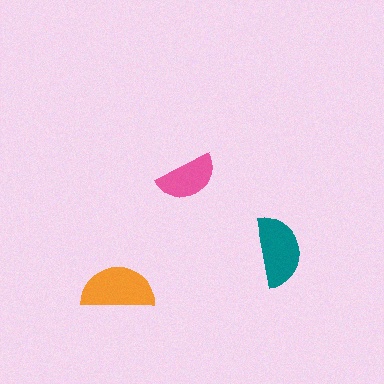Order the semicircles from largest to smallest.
the orange one, the teal one, the pink one.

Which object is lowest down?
The orange semicircle is bottommost.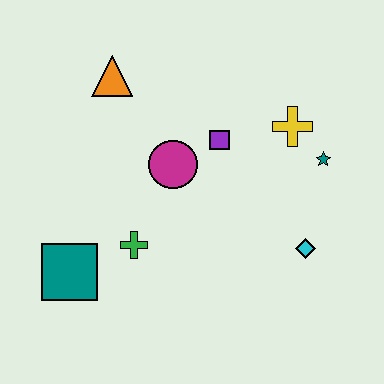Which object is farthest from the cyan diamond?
The orange triangle is farthest from the cyan diamond.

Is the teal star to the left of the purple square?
No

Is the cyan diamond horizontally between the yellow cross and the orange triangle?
No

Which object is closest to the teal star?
The yellow cross is closest to the teal star.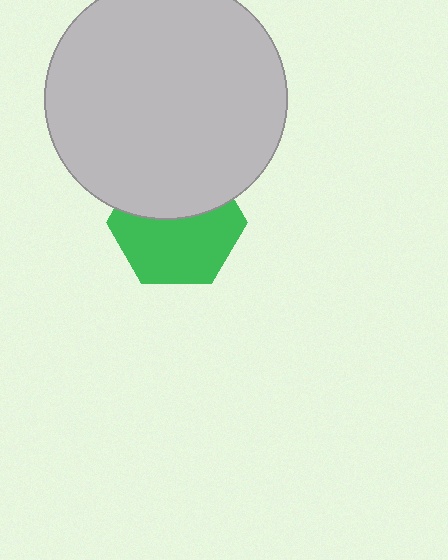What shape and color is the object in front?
The object in front is a light gray circle.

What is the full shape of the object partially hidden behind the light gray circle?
The partially hidden object is a green hexagon.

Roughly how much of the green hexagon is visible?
About half of it is visible (roughly 59%).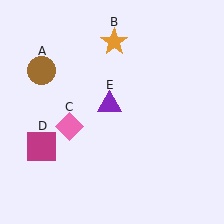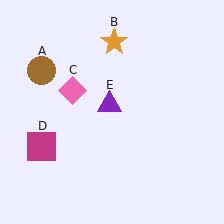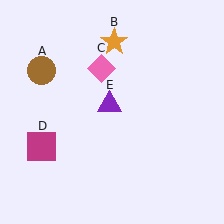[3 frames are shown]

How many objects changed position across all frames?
1 object changed position: pink diamond (object C).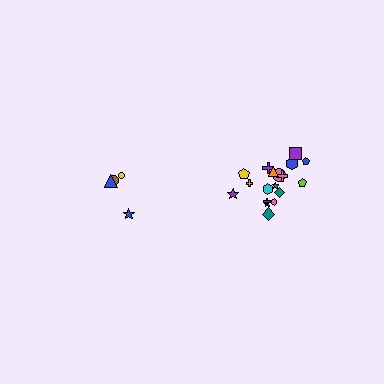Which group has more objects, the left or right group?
The right group.